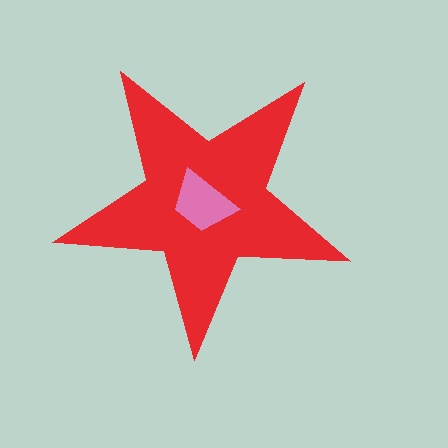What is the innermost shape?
The pink trapezoid.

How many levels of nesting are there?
2.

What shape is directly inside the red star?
The pink trapezoid.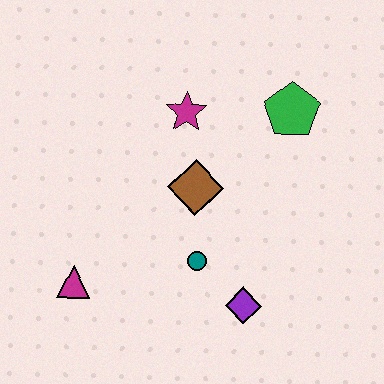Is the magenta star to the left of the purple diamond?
Yes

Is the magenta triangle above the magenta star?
No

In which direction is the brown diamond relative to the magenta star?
The brown diamond is below the magenta star.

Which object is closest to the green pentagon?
The magenta star is closest to the green pentagon.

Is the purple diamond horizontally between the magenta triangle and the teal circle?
No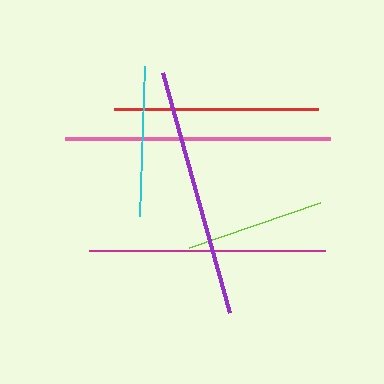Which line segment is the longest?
The pink line is the longest at approximately 265 pixels.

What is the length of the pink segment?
The pink segment is approximately 265 pixels long.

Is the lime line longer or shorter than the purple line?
The purple line is longer than the lime line.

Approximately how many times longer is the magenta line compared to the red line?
The magenta line is approximately 1.2 times the length of the red line.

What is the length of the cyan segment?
The cyan segment is approximately 150 pixels long.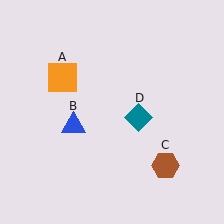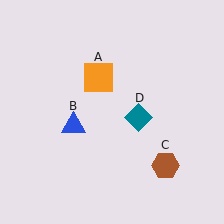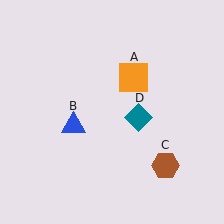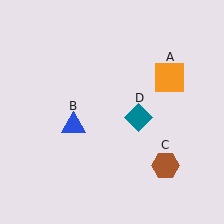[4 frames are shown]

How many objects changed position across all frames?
1 object changed position: orange square (object A).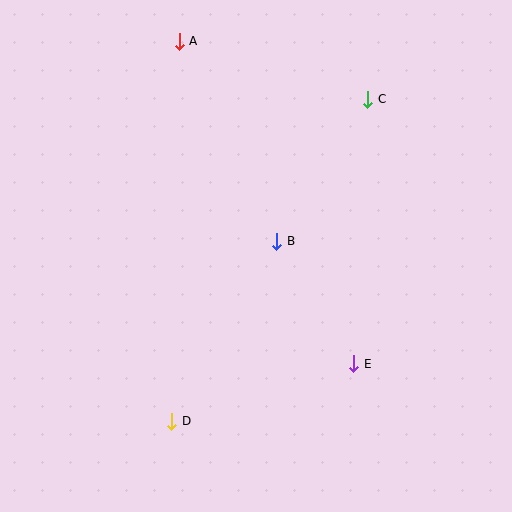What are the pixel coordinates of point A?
Point A is at (179, 41).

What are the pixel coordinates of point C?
Point C is at (368, 99).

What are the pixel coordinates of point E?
Point E is at (354, 364).